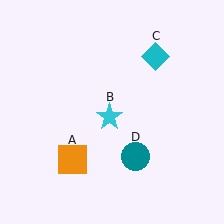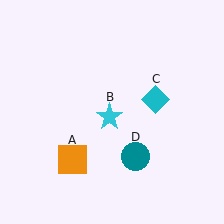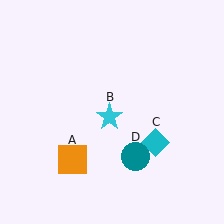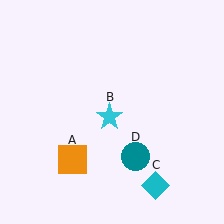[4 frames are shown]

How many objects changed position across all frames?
1 object changed position: cyan diamond (object C).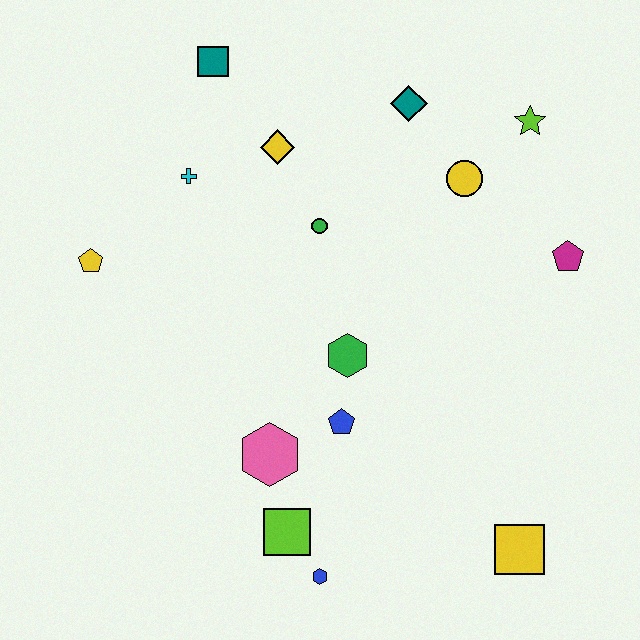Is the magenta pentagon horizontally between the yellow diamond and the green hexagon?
No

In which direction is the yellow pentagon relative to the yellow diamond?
The yellow pentagon is to the left of the yellow diamond.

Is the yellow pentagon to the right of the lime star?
No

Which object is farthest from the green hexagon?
The teal square is farthest from the green hexagon.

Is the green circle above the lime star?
No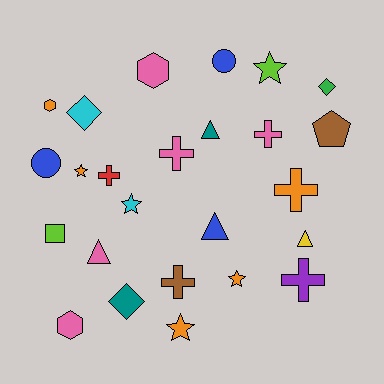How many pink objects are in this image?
There are 5 pink objects.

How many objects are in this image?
There are 25 objects.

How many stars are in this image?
There are 5 stars.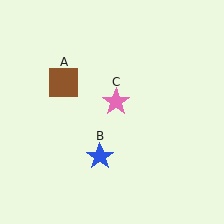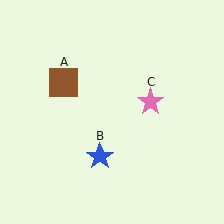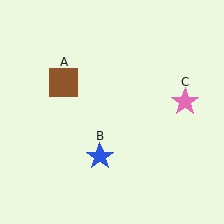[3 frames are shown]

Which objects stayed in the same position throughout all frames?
Brown square (object A) and blue star (object B) remained stationary.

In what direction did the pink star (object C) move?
The pink star (object C) moved right.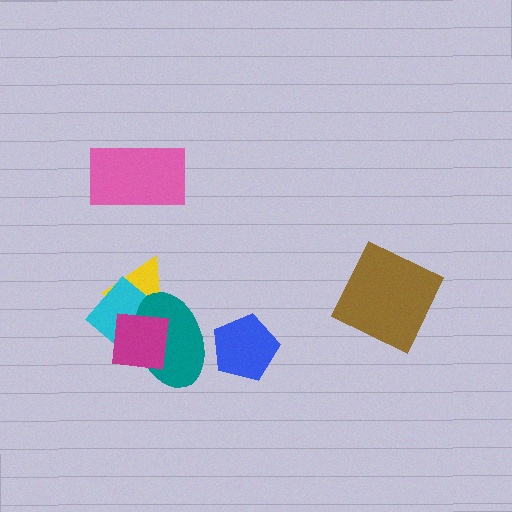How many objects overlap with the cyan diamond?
3 objects overlap with the cyan diamond.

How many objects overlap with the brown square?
0 objects overlap with the brown square.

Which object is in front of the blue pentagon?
The teal ellipse is in front of the blue pentagon.